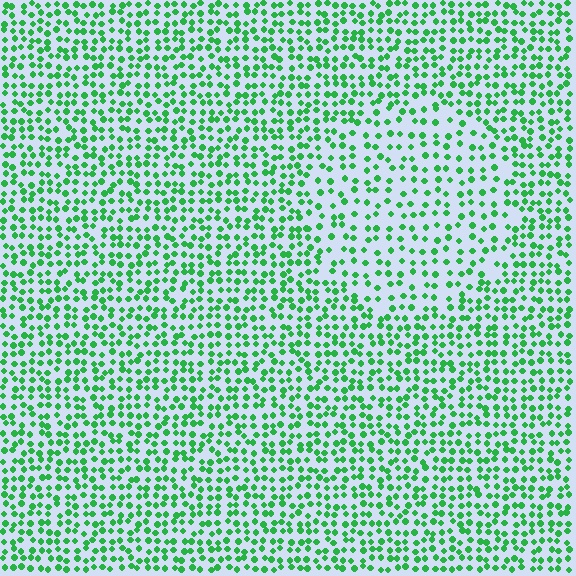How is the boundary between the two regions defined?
The boundary is defined by a change in element density (approximately 1.7x ratio). All elements are the same color, size, and shape.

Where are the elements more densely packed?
The elements are more densely packed outside the circle boundary.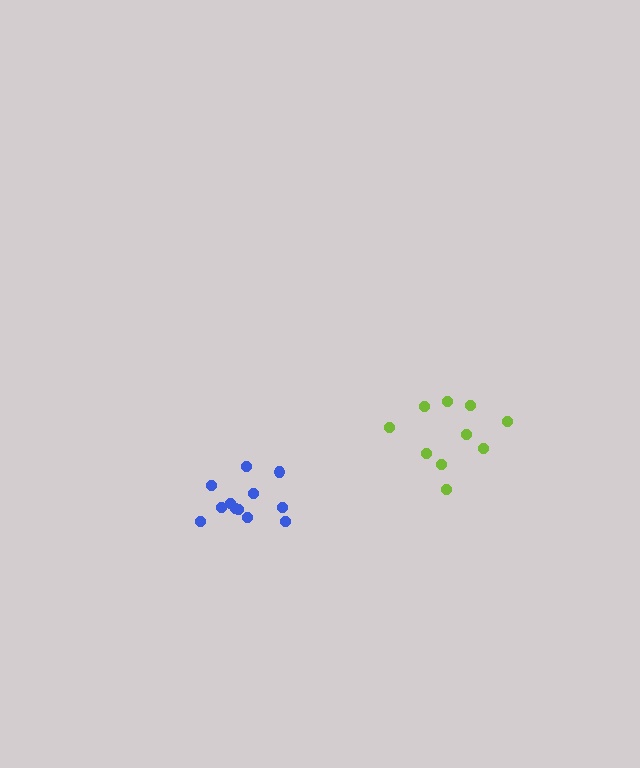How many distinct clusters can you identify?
There are 2 distinct clusters.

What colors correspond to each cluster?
The clusters are colored: lime, blue.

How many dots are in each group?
Group 1: 10 dots, Group 2: 12 dots (22 total).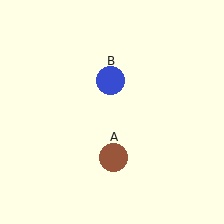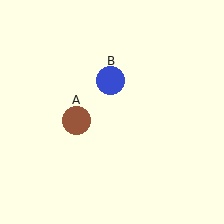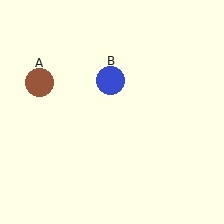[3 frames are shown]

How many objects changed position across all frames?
1 object changed position: brown circle (object A).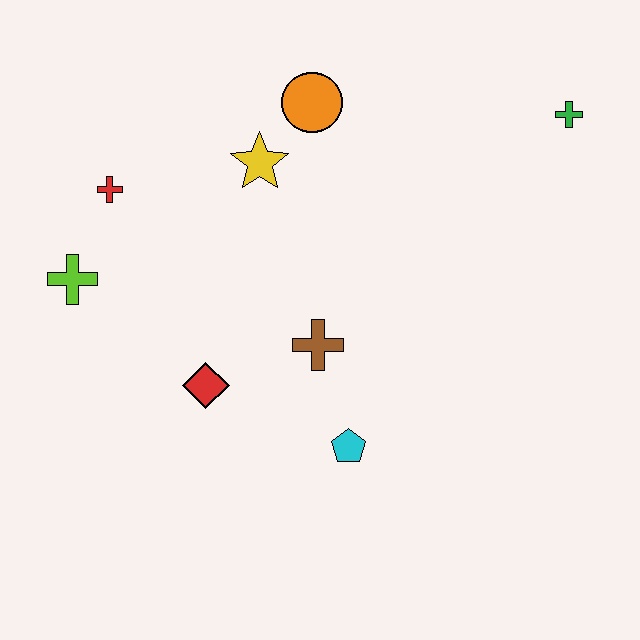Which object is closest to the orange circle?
The yellow star is closest to the orange circle.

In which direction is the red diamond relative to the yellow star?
The red diamond is below the yellow star.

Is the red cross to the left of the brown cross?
Yes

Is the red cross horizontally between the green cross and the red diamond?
No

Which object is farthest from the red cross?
The green cross is farthest from the red cross.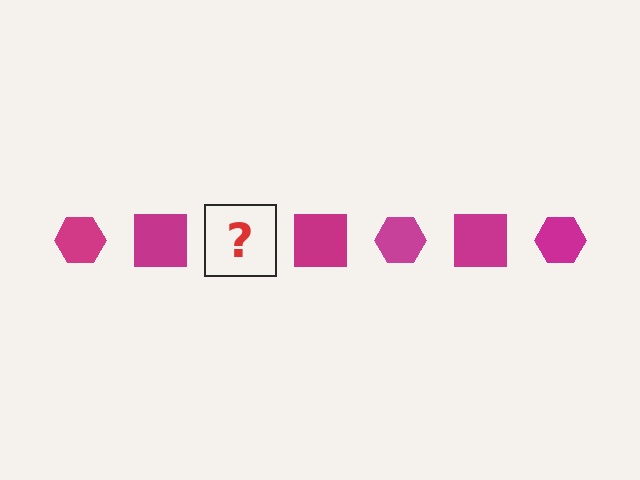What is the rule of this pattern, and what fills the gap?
The rule is that the pattern cycles through hexagon, square shapes in magenta. The gap should be filled with a magenta hexagon.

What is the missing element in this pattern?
The missing element is a magenta hexagon.